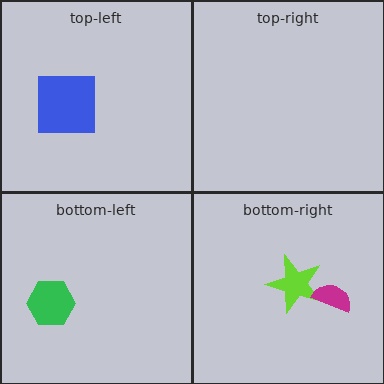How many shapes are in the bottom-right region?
2.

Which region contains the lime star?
The bottom-right region.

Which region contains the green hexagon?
The bottom-left region.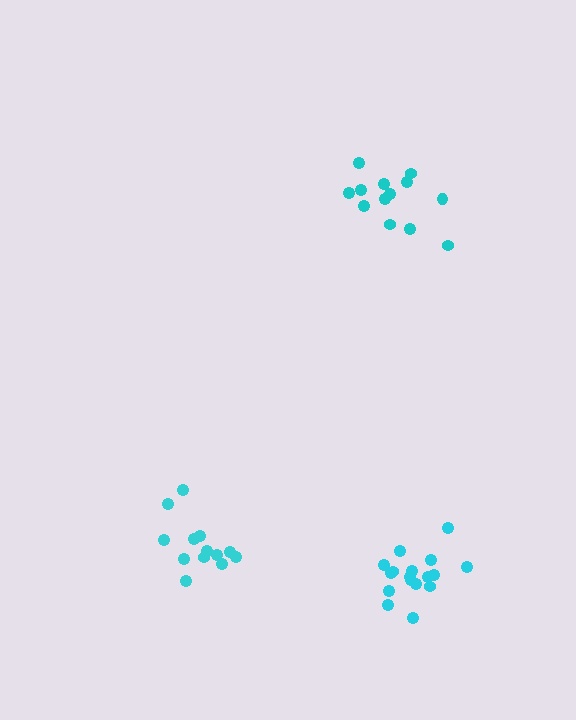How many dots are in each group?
Group 1: 17 dots, Group 2: 13 dots, Group 3: 13 dots (43 total).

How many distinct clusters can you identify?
There are 3 distinct clusters.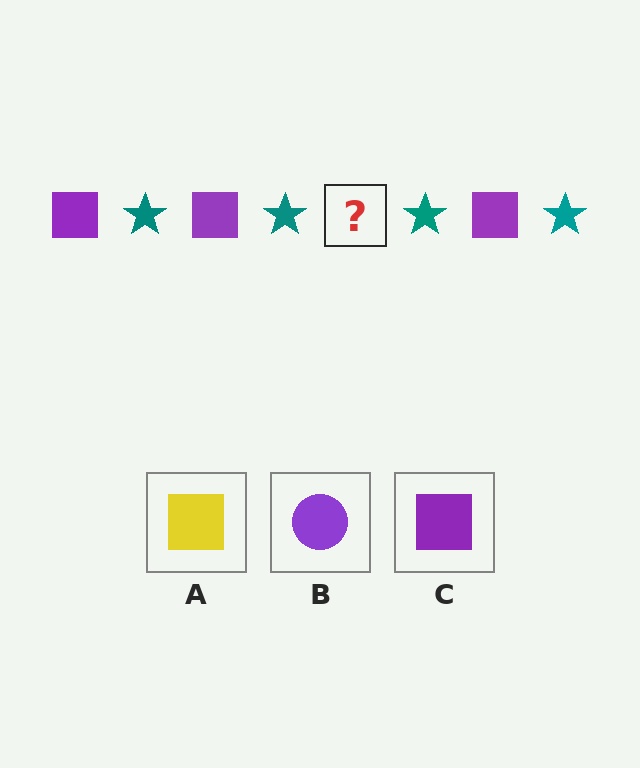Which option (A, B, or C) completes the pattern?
C.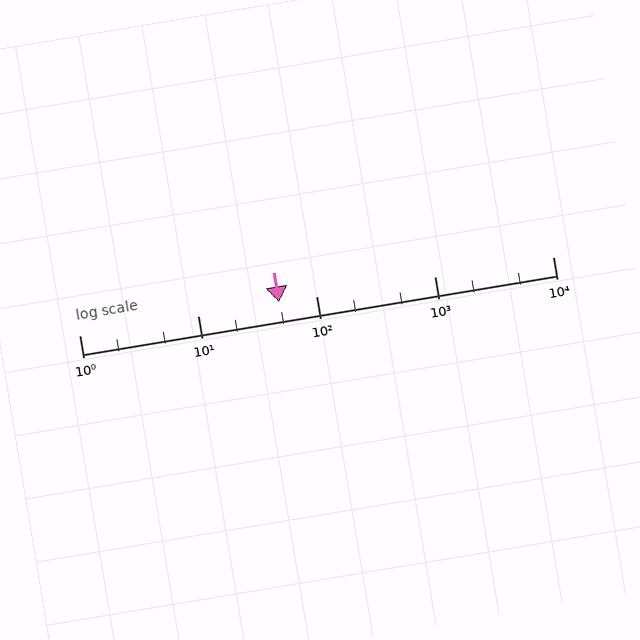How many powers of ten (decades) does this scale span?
The scale spans 4 decades, from 1 to 10000.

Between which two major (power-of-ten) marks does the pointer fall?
The pointer is between 10 and 100.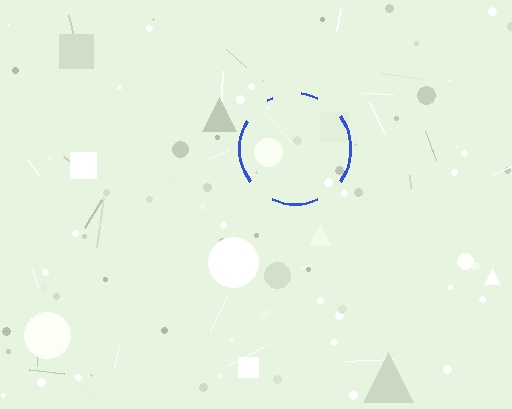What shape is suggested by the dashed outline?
The dashed outline suggests a circle.